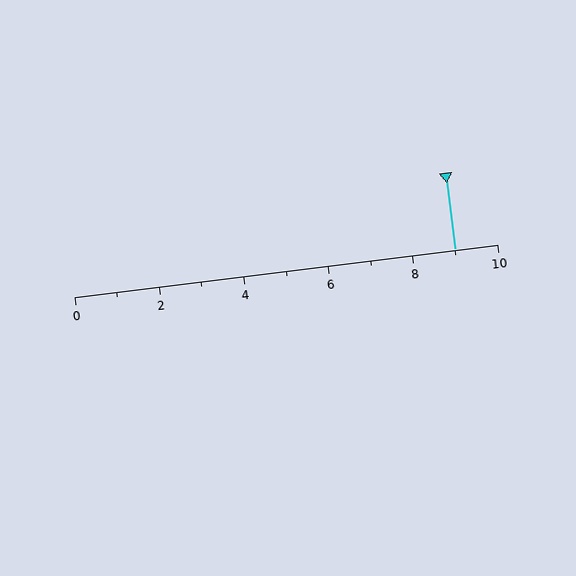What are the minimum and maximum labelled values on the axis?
The axis runs from 0 to 10.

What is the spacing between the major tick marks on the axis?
The major ticks are spaced 2 apart.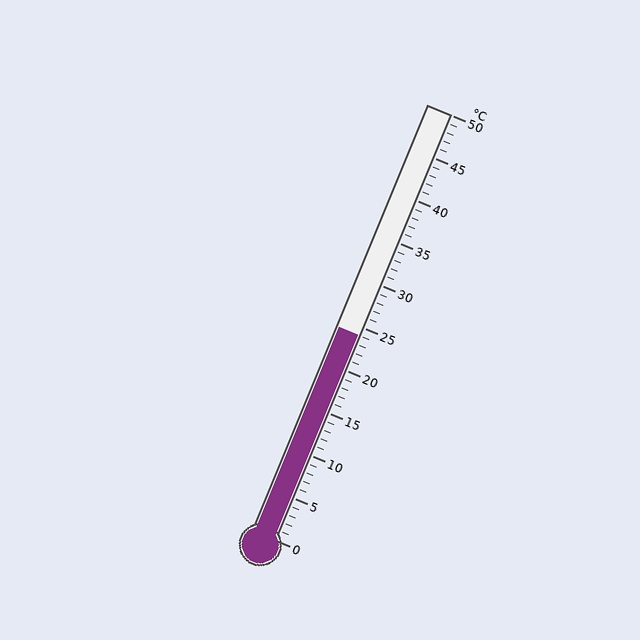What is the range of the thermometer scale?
The thermometer scale ranges from 0°C to 50°C.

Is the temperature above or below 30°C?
The temperature is below 30°C.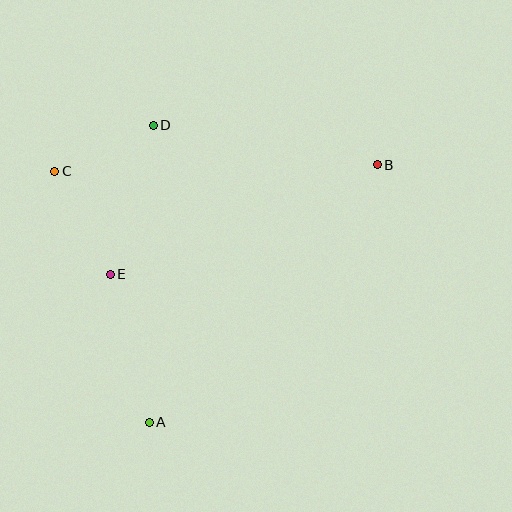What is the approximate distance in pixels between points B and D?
The distance between B and D is approximately 228 pixels.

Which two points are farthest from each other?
Points A and B are farthest from each other.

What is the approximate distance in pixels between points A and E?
The distance between A and E is approximately 153 pixels.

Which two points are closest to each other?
Points C and D are closest to each other.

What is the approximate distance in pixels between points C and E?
The distance between C and E is approximately 117 pixels.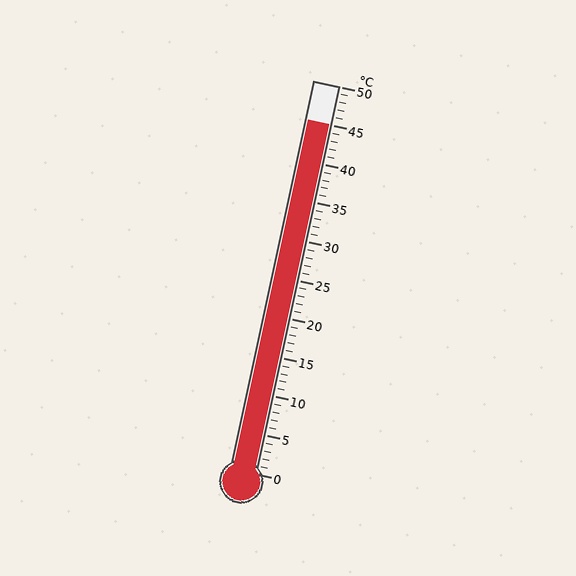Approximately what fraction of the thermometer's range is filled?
The thermometer is filled to approximately 90% of its range.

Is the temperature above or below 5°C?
The temperature is above 5°C.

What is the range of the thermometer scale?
The thermometer scale ranges from 0°C to 50°C.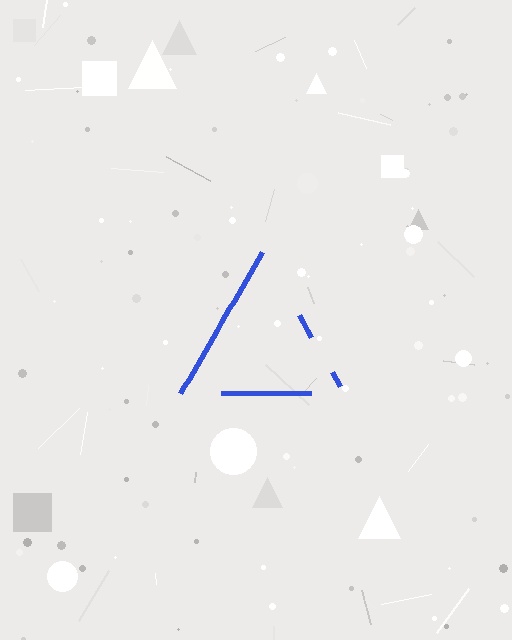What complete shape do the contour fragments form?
The contour fragments form a triangle.